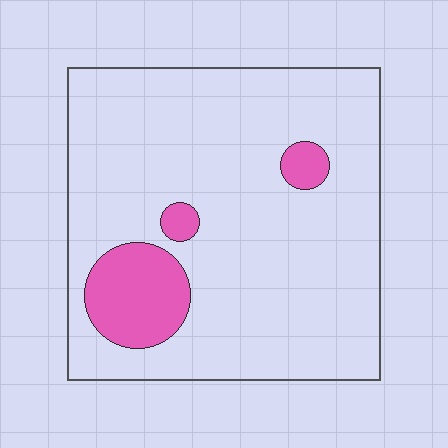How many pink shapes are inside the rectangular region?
3.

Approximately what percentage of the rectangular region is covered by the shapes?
Approximately 10%.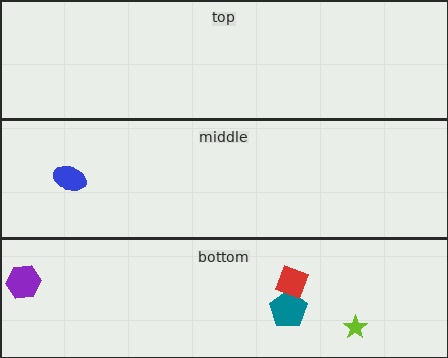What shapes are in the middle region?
The blue ellipse.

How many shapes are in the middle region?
1.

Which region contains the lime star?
The bottom region.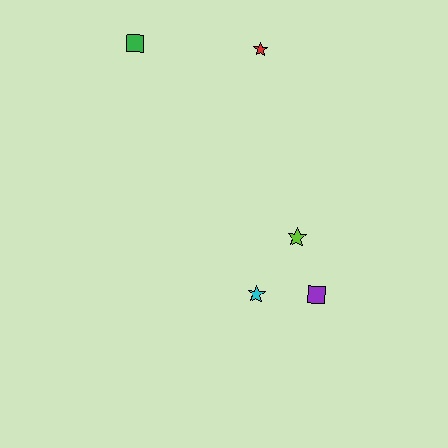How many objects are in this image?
There are 5 objects.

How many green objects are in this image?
There is 1 green object.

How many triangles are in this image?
There are no triangles.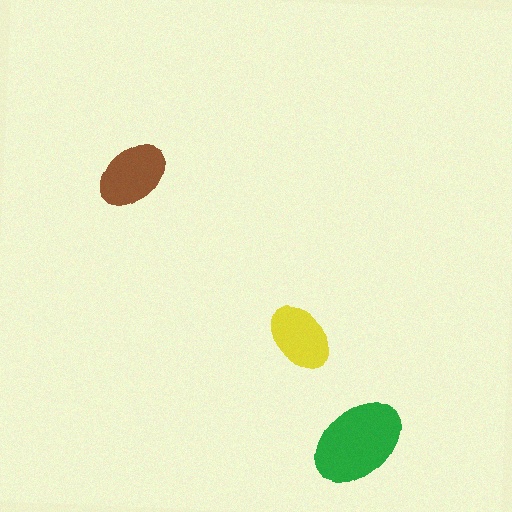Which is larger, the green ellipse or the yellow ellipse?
The green one.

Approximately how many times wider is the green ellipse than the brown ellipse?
About 1.5 times wider.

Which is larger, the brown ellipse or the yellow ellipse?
The brown one.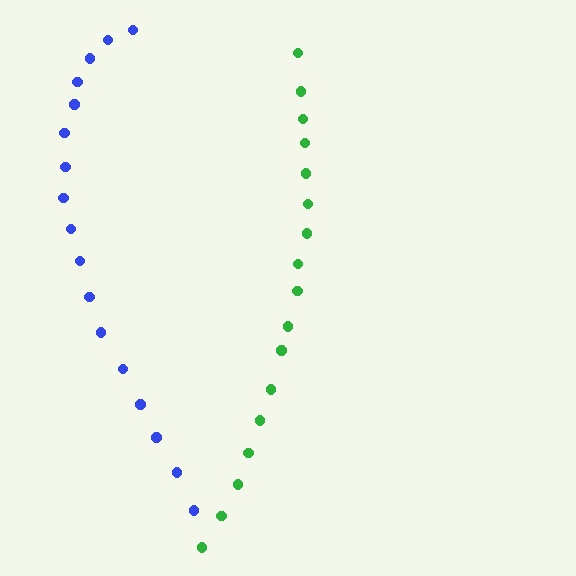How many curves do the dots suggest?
There are 2 distinct paths.